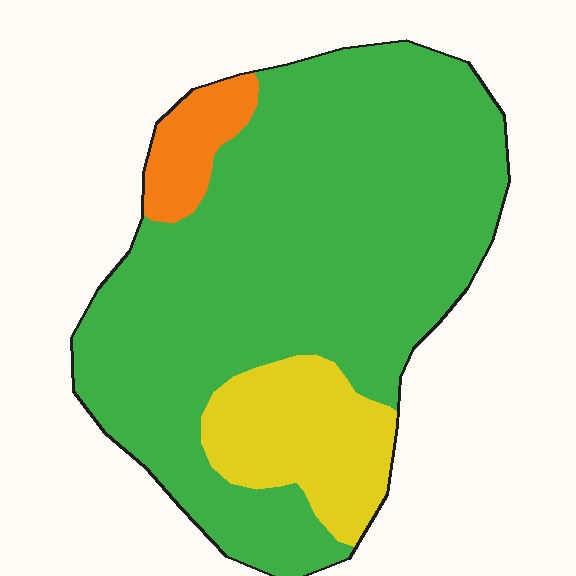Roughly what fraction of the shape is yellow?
Yellow takes up less than a sixth of the shape.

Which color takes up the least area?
Orange, at roughly 5%.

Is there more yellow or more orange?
Yellow.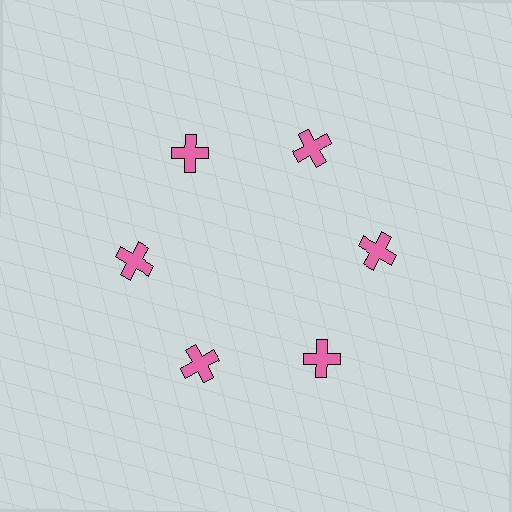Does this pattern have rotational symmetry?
Yes, this pattern has 6-fold rotational symmetry. It looks the same after rotating 60 degrees around the center.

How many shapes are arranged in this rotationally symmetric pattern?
There are 6 shapes, arranged in 6 groups of 1.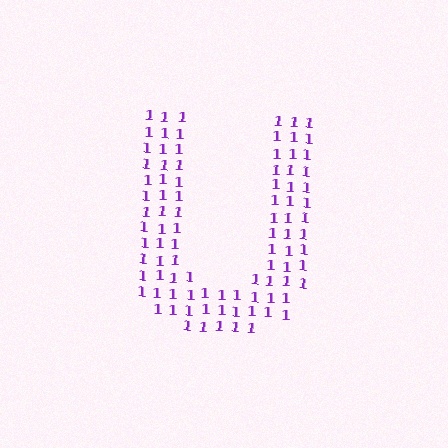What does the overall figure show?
The overall figure shows the letter U.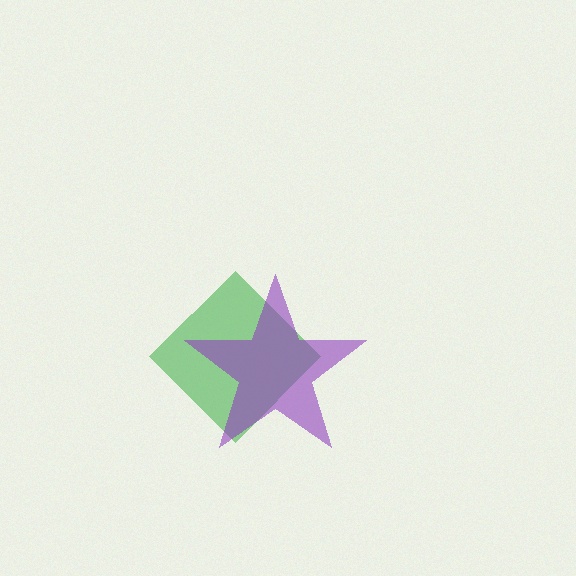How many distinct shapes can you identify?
There are 2 distinct shapes: a green diamond, a purple star.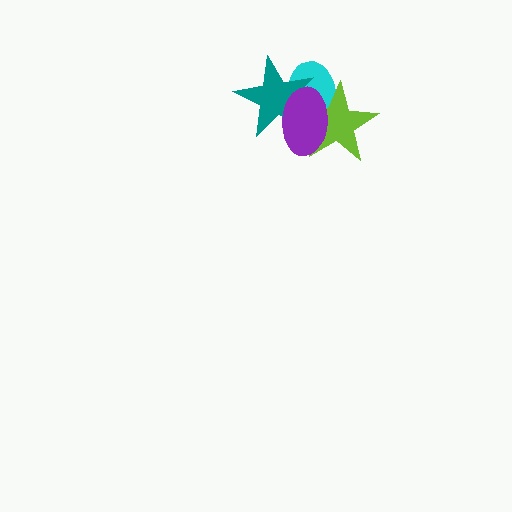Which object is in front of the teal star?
The purple ellipse is in front of the teal star.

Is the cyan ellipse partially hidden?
Yes, it is partially covered by another shape.